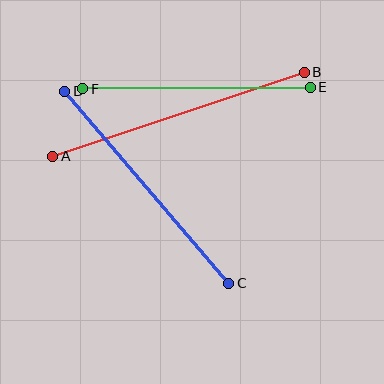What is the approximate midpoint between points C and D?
The midpoint is at approximately (147, 187) pixels.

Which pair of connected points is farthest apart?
Points A and B are farthest apart.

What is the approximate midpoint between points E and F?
The midpoint is at approximately (196, 88) pixels.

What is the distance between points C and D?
The distance is approximately 252 pixels.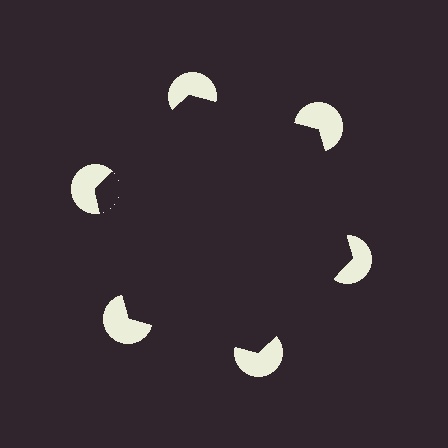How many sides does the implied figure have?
6 sides.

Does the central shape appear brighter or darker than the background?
It typically appears slightly darker than the background, even though no actual brightness change is drawn.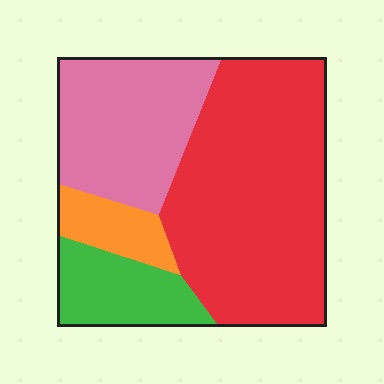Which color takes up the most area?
Red, at roughly 50%.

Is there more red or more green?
Red.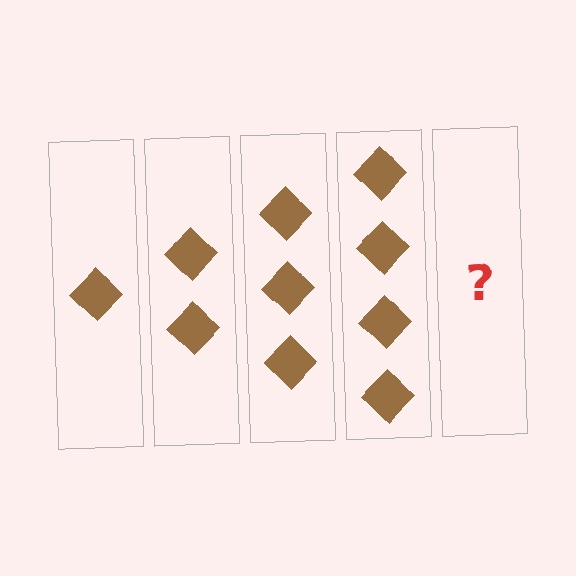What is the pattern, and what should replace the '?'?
The pattern is that each step adds one more diamond. The '?' should be 5 diamonds.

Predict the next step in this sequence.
The next step is 5 diamonds.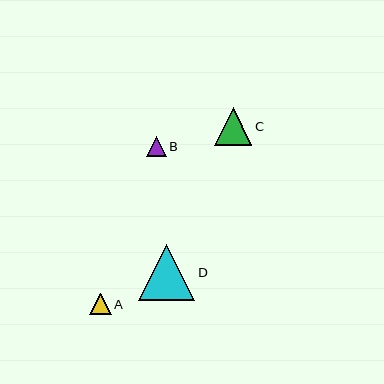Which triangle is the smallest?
Triangle B is the smallest with a size of approximately 20 pixels.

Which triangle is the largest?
Triangle D is the largest with a size of approximately 56 pixels.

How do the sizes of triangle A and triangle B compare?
Triangle A and triangle B are approximately the same size.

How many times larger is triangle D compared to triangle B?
Triangle D is approximately 2.8 times the size of triangle B.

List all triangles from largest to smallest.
From largest to smallest: D, C, A, B.